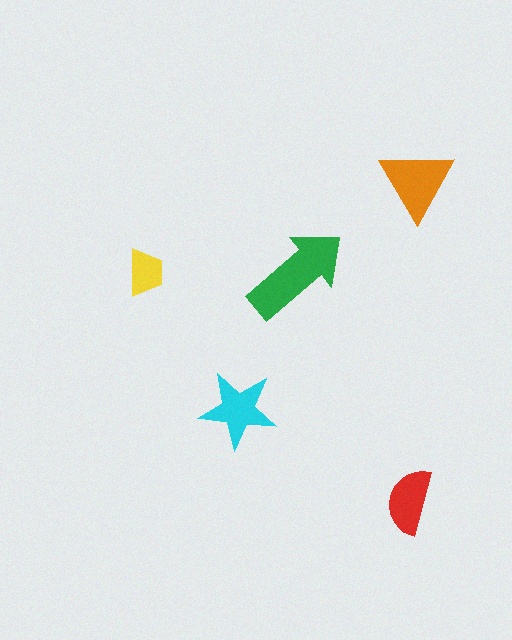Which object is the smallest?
The yellow trapezoid.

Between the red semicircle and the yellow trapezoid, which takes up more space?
The red semicircle.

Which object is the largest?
The green arrow.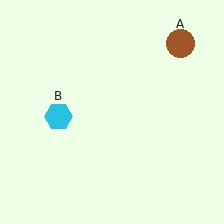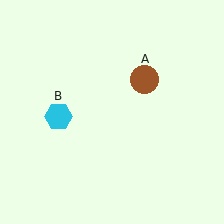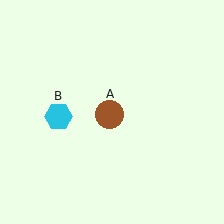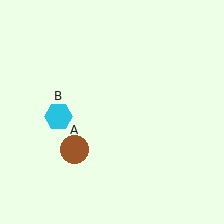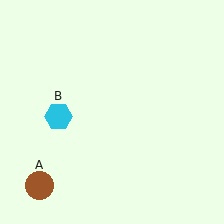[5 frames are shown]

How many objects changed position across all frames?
1 object changed position: brown circle (object A).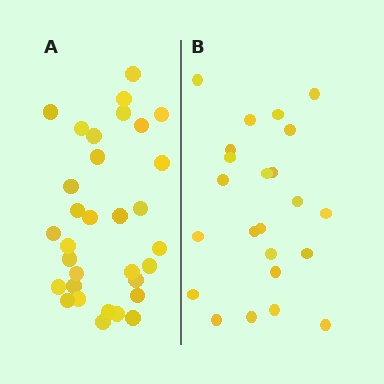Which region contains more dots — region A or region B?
Region A (the left region) has more dots.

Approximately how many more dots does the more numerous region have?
Region A has roughly 8 or so more dots than region B.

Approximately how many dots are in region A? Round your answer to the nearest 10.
About 30 dots. (The exact count is 32, which rounds to 30.)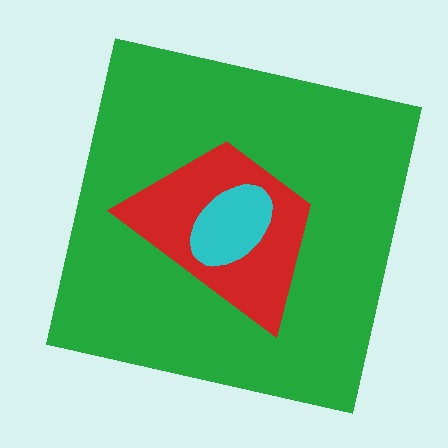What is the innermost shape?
The cyan ellipse.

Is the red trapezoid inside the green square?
Yes.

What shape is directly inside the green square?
The red trapezoid.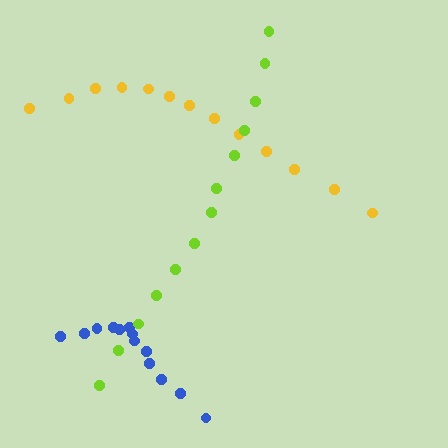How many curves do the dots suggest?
There are 3 distinct paths.